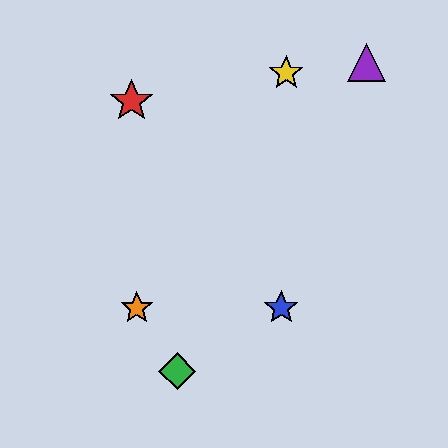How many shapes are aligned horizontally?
2 shapes (the blue star, the orange star) are aligned horizontally.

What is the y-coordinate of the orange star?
The orange star is at y≈308.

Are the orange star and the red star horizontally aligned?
No, the orange star is at y≈308 and the red star is at y≈101.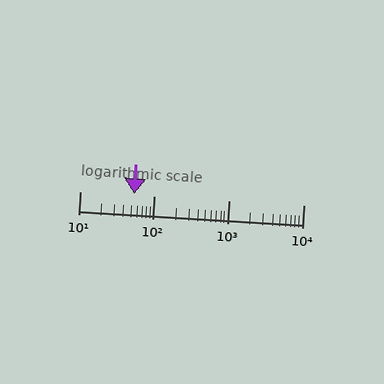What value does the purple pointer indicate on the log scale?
The pointer indicates approximately 53.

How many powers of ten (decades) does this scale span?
The scale spans 3 decades, from 10 to 10000.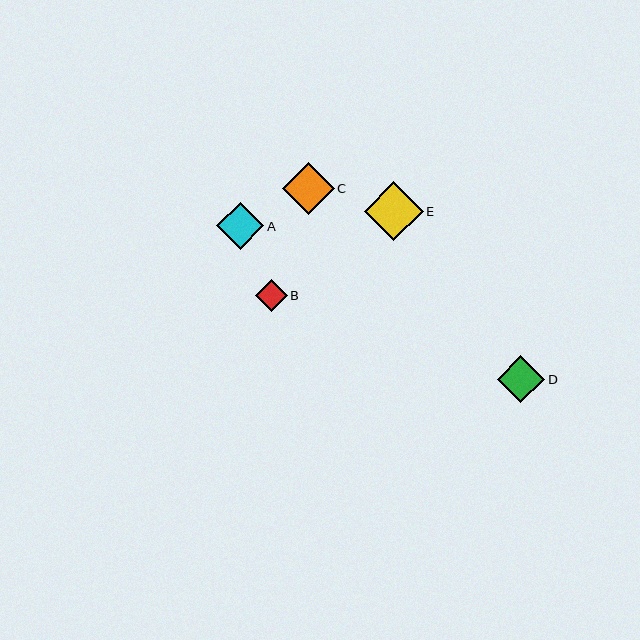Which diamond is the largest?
Diamond E is the largest with a size of approximately 58 pixels.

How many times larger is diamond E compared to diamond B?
Diamond E is approximately 1.8 times the size of diamond B.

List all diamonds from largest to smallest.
From largest to smallest: E, C, D, A, B.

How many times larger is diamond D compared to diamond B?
Diamond D is approximately 1.5 times the size of diamond B.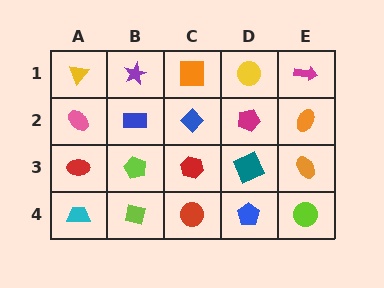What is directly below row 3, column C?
A red circle.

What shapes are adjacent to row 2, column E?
A magenta arrow (row 1, column E), an orange ellipse (row 3, column E), a magenta pentagon (row 2, column D).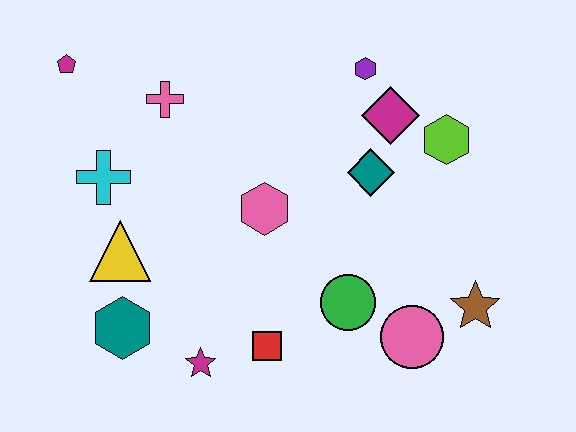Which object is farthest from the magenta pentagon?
The brown star is farthest from the magenta pentagon.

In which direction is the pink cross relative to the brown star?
The pink cross is to the left of the brown star.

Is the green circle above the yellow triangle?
No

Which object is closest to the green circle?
The pink circle is closest to the green circle.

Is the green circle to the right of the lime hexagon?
No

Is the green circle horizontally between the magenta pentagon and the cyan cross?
No